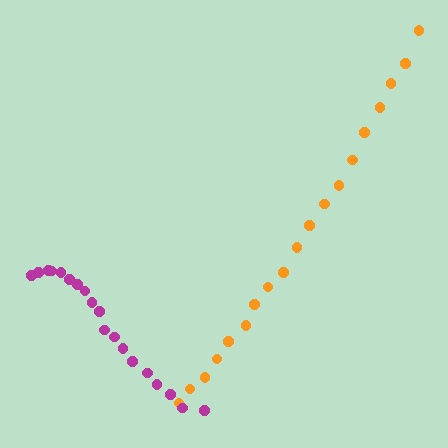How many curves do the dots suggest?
There are 2 distinct paths.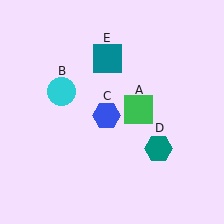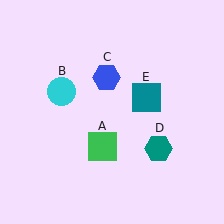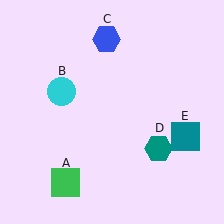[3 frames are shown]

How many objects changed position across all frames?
3 objects changed position: green square (object A), blue hexagon (object C), teal square (object E).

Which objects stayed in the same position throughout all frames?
Cyan circle (object B) and teal hexagon (object D) remained stationary.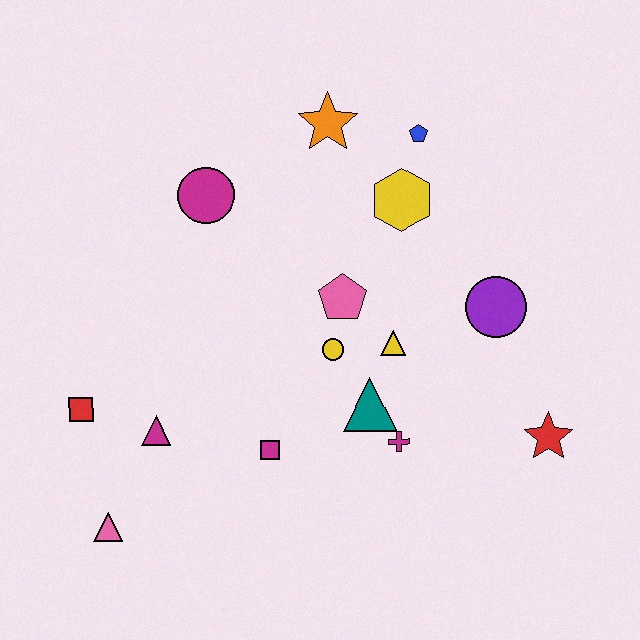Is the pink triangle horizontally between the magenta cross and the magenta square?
No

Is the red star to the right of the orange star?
Yes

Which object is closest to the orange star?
The blue pentagon is closest to the orange star.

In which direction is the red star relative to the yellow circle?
The red star is to the right of the yellow circle.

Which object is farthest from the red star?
The red square is farthest from the red star.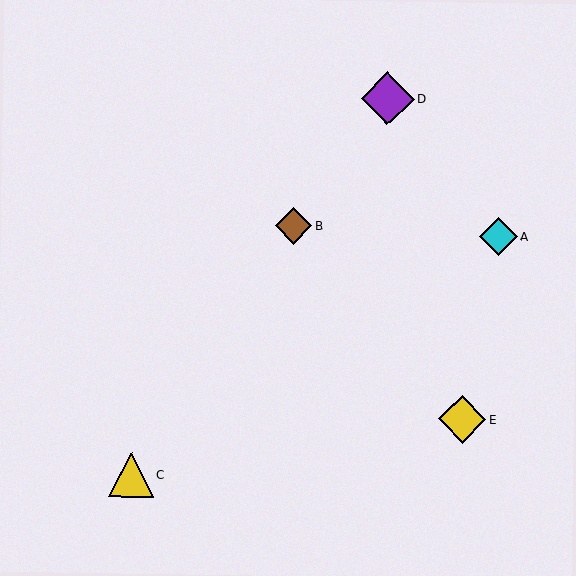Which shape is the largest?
The purple diamond (labeled D) is the largest.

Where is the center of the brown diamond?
The center of the brown diamond is at (293, 226).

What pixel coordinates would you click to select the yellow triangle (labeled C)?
Click at (131, 474) to select the yellow triangle C.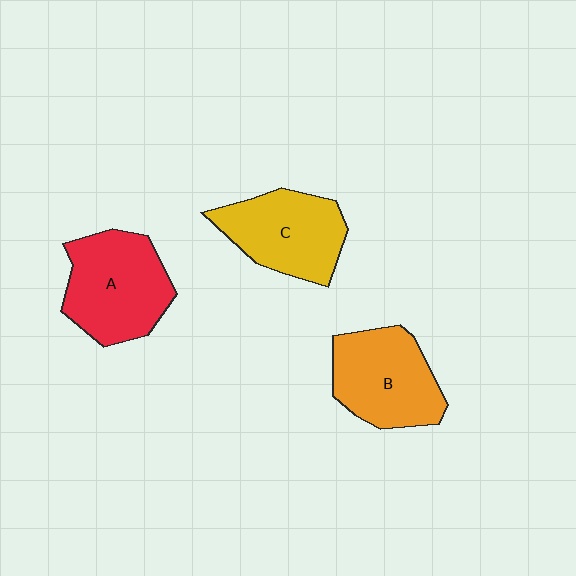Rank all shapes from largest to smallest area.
From largest to smallest: A (red), B (orange), C (yellow).